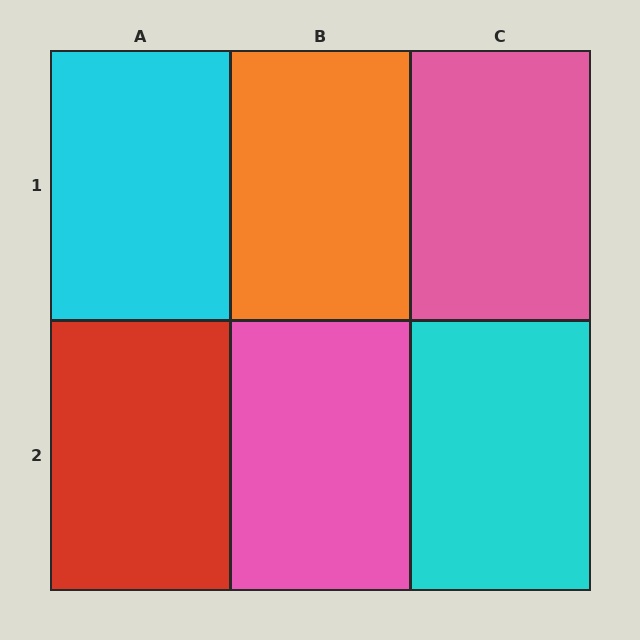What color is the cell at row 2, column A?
Red.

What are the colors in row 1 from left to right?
Cyan, orange, pink.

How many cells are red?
1 cell is red.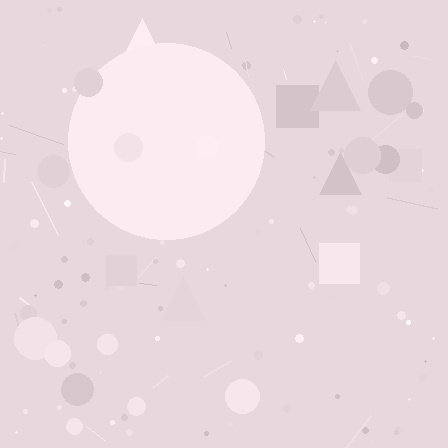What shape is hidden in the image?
A circle is hidden in the image.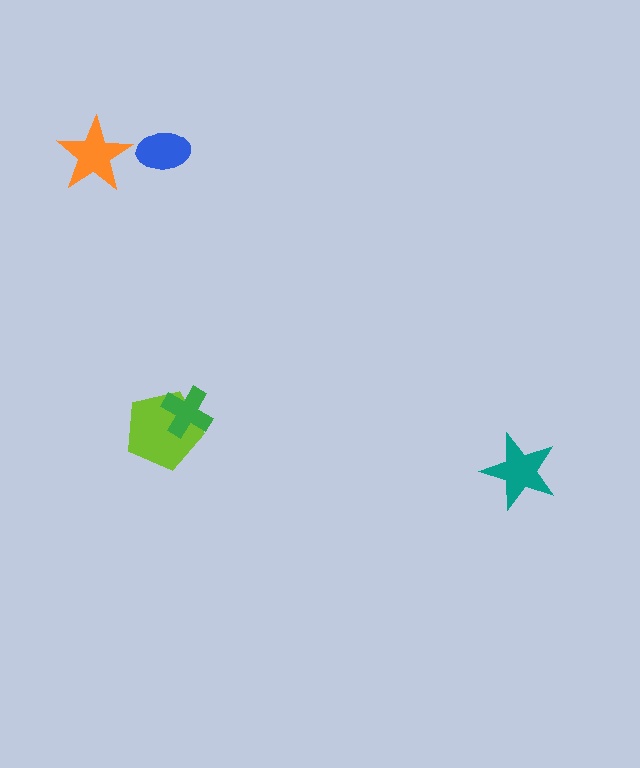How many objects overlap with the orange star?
0 objects overlap with the orange star.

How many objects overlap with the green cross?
1 object overlaps with the green cross.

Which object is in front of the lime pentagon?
The green cross is in front of the lime pentagon.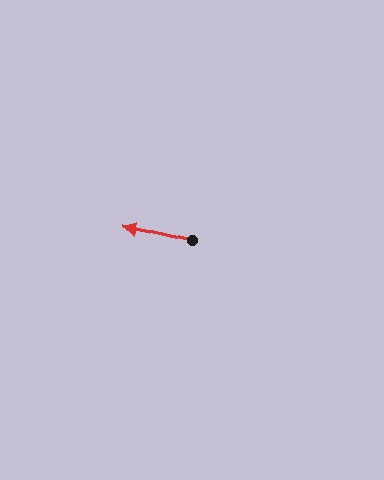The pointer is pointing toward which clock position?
Roughly 9 o'clock.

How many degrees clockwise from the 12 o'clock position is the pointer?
Approximately 283 degrees.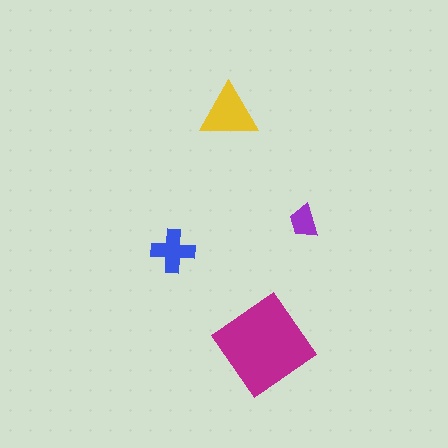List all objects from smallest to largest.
The purple trapezoid, the blue cross, the yellow triangle, the magenta diamond.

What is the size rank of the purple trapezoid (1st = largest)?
4th.